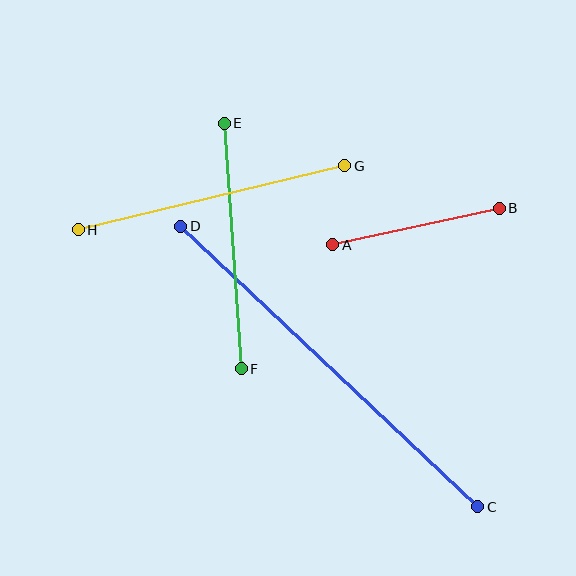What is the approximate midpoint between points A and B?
The midpoint is at approximately (416, 226) pixels.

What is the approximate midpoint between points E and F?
The midpoint is at approximately (233, 246) pixels.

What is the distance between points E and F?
The distance is approximately 246 pixels.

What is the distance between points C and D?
The distance is approximately 409 pixels.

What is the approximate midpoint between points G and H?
The midpoint is at approximately (212, 198) pixels.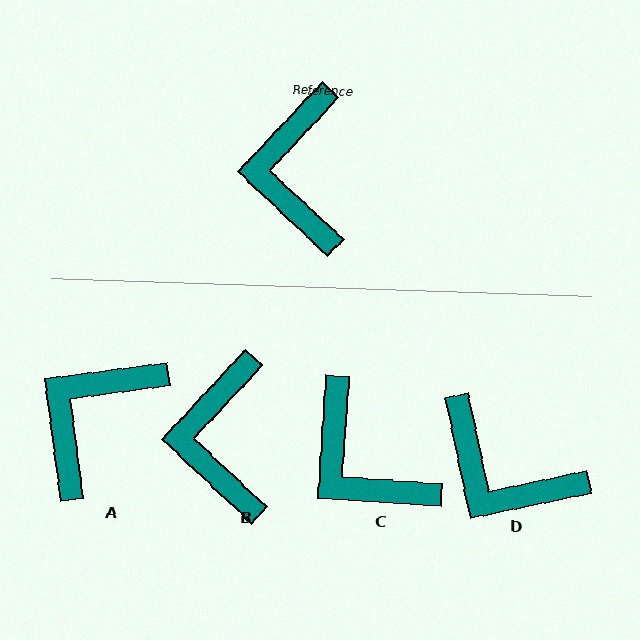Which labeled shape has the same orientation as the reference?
B.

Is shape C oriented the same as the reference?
No, it is off by about 39 degrees.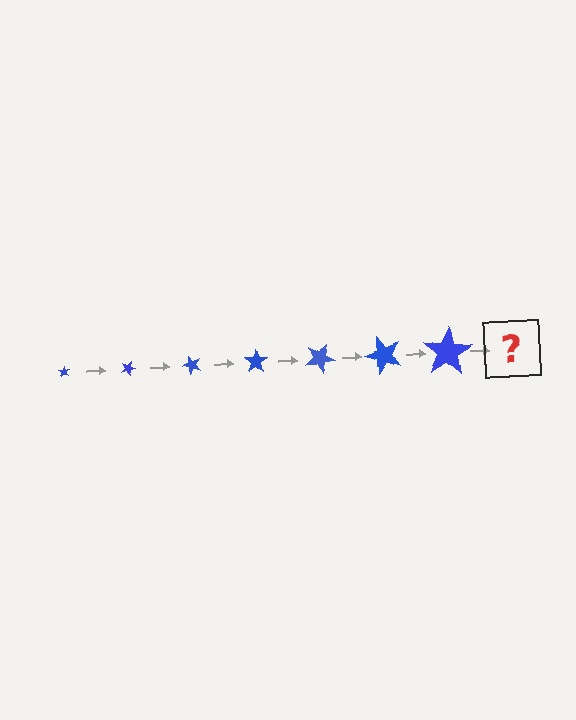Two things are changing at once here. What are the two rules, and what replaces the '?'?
The two rules are that the star grows larger each step and it rotates 25 degrees each step. The '?' should be a star, larger than the previous one and rotated 175 degrees from the start.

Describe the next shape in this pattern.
It should be a star, larger than the previous one and rotated 175 degrees from the start.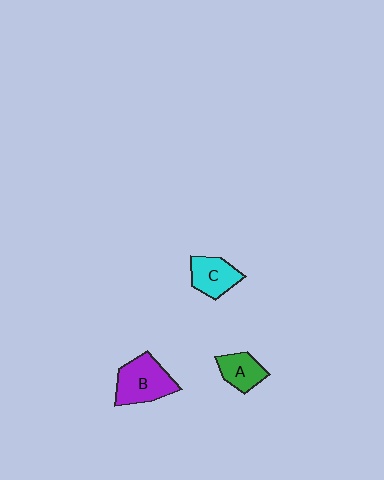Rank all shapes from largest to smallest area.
From largest to smallest: B (purple), C (cyan), A (green).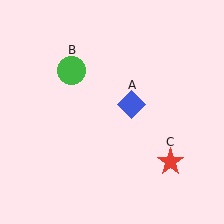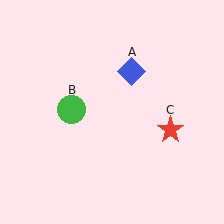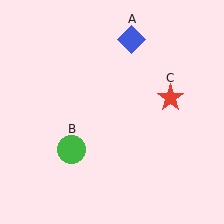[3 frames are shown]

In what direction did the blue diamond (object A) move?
The blue diamond (object A) moved up.